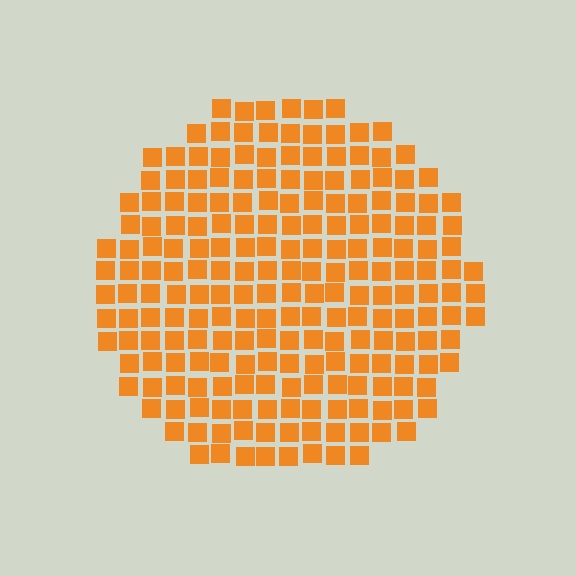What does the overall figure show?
The overall figure shows a circle.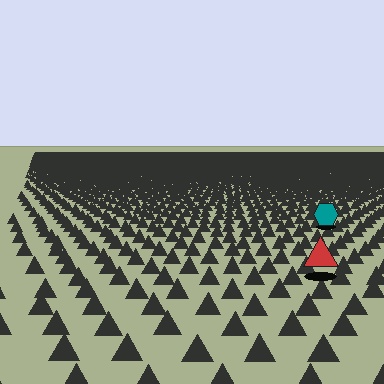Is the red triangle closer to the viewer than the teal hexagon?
Yes. The red triangle is closer — you can tell from the texture gradient: the ground texture is coarser near it.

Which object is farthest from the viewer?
The teal hexagon is farthest from the viewer. It appears smaller and the ground texture around it is denser.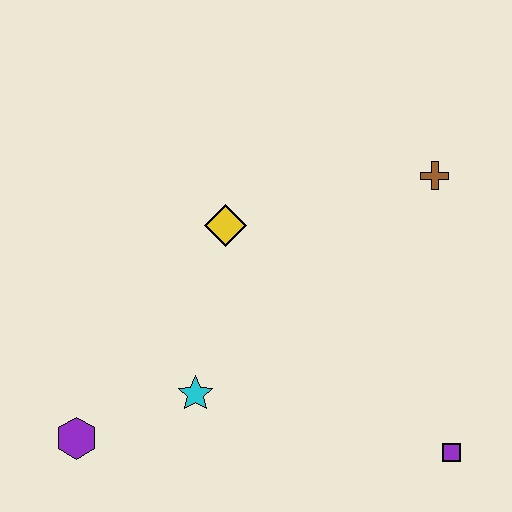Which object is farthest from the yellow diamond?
The purple square is farthest from the yellow diamond.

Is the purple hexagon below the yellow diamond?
Yes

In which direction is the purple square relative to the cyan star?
The purple square is to the right of the cyan star.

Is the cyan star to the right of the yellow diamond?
No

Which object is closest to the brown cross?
The yellow diamond is closest to the brown cross.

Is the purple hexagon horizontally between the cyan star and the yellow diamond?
No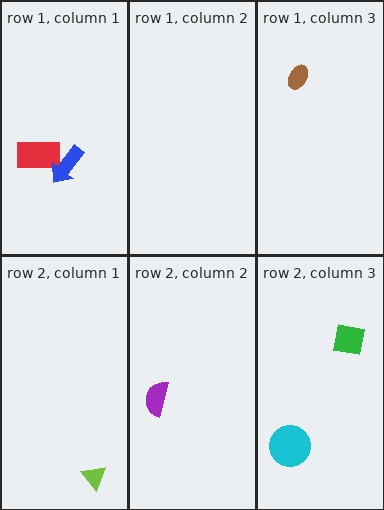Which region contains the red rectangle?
The row 1, column 1 region.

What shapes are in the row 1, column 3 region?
The brown ellipse.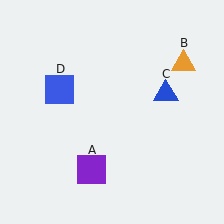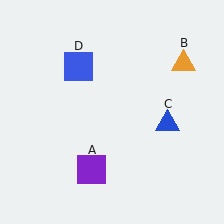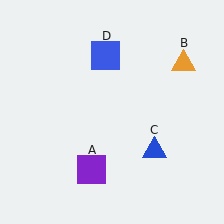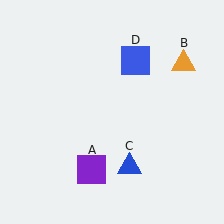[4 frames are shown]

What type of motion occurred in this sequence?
The blue triangle (object C), blue square (object D) rotated clockwise around the center of the scene.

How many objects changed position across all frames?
2 objects changed position: blue triangle (object C), blue square (object D).